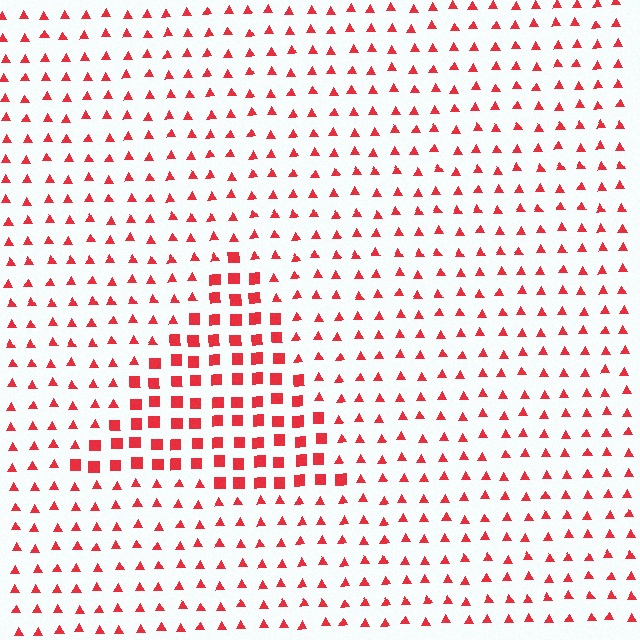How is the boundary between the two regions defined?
The boundary is defined by a change in element shape: squares inside vs. triangles outside. All elements share the same color and spacing.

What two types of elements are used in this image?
The image uses squares inside the triangle region and triangles outside it.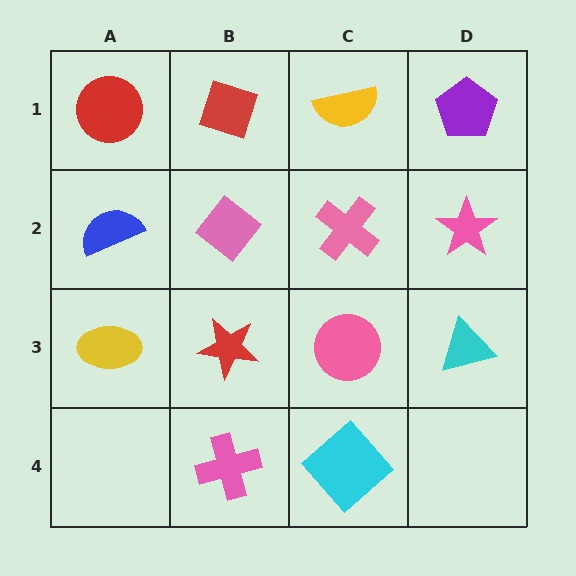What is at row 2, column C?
A pink cross.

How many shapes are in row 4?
2 shapes.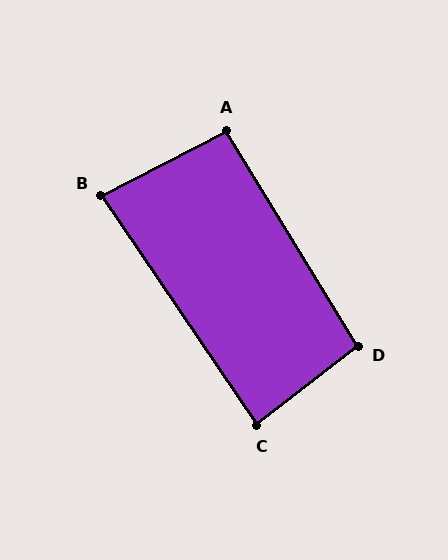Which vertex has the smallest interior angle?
B, at approximately 83 degrees.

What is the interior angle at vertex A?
Approximately 94 degrees (approximately right).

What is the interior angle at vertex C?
Approximately 86 degrees (approximately right).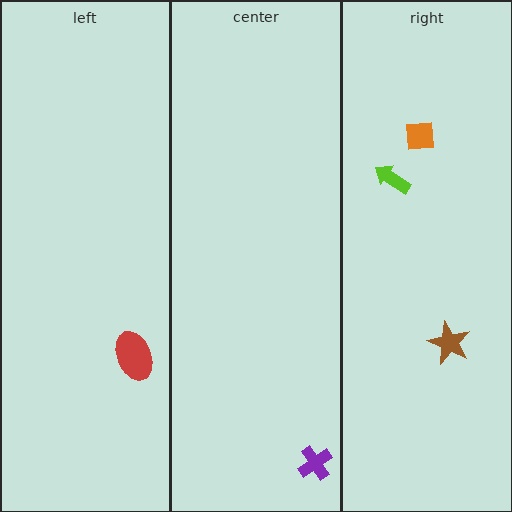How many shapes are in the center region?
1.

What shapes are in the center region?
The purple cross.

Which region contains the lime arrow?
The right region.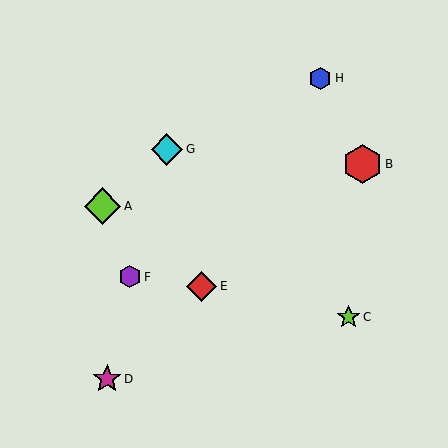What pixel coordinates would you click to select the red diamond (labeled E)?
Click at (202, 286) to select the red diamond E.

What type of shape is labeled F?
Shape F is a purple hexagon.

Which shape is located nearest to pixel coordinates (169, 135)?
The cyan diamond (labeled G) at (167, 150) is nearest to that location.